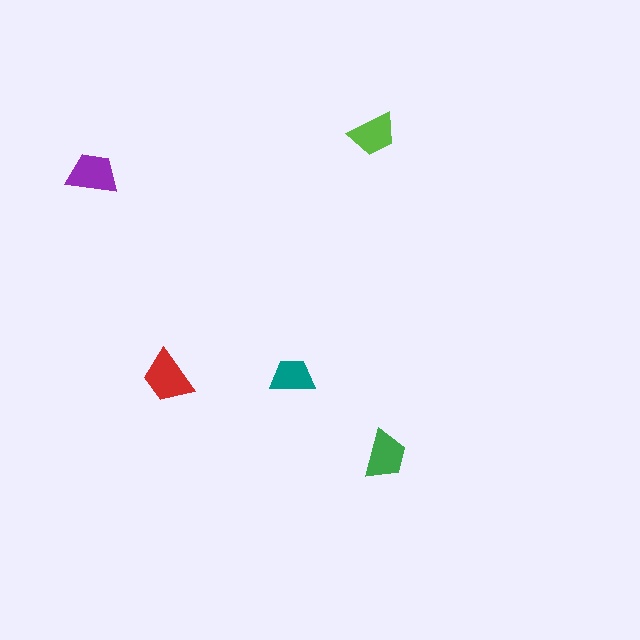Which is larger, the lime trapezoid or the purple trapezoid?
The purple one.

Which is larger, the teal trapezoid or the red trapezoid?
The red one.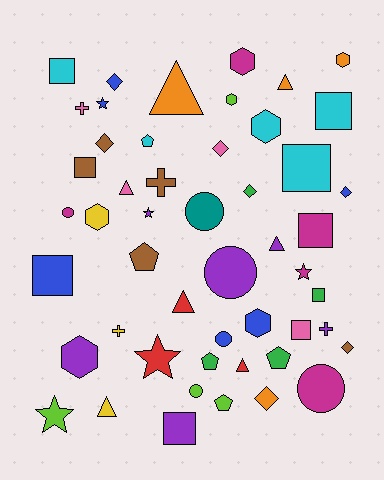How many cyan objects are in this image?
There are 5 cyan objects.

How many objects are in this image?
There are 50 objects.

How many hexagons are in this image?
There are 7 hexagons.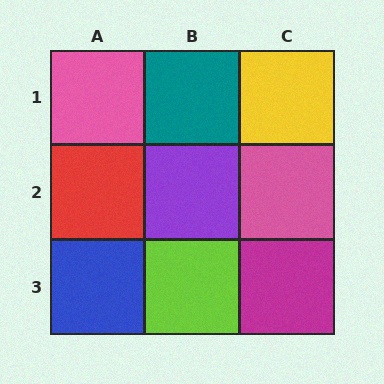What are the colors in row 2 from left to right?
Red, purple, pink.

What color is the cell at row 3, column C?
Magenta.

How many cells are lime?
1 cell is lime.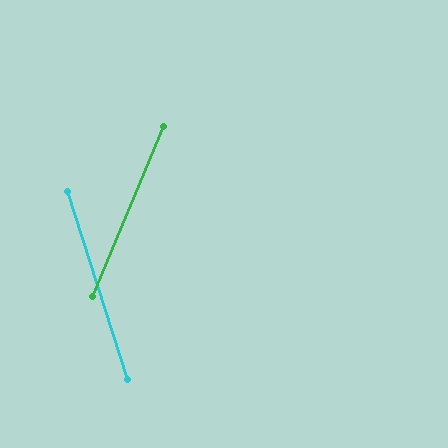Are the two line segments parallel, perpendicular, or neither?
Neither parallel nor perpendicular — they differ by about 40°.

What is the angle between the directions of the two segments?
Approximately 40 degrees.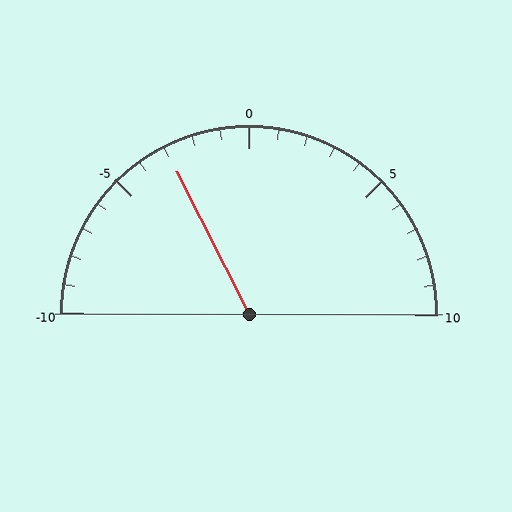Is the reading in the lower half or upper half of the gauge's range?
The reading is in the lower half of the range (-10 to 10).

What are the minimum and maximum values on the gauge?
The gauge ranges from -10 to 10.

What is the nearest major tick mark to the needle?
The nearest major tick mark is -5.